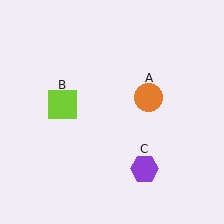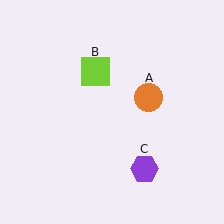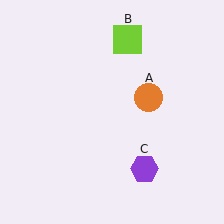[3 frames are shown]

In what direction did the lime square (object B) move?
The lime square (object B) moved up and to the right.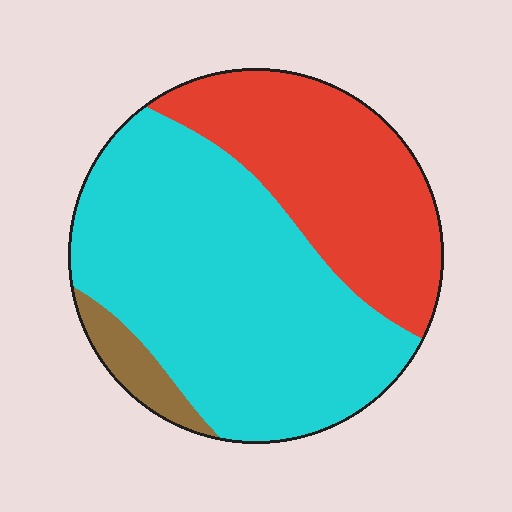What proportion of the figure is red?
Red covers roughly 35% of the figure.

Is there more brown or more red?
Red.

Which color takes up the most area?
Cyan, at roughly 60%.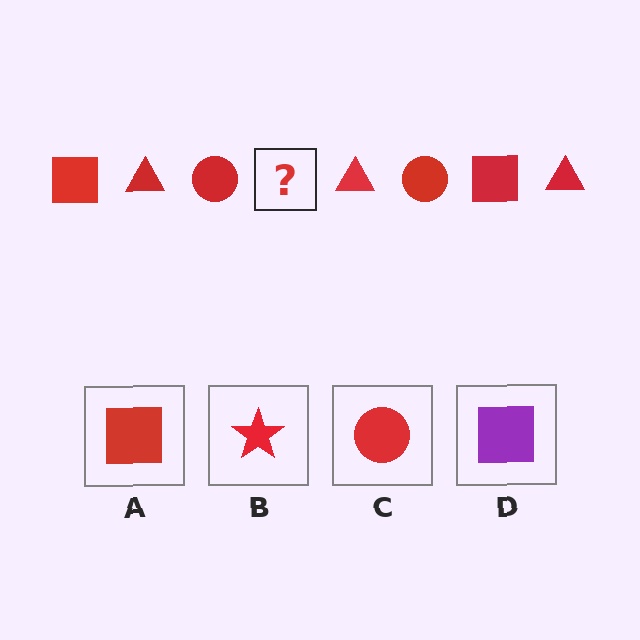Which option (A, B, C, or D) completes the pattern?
A.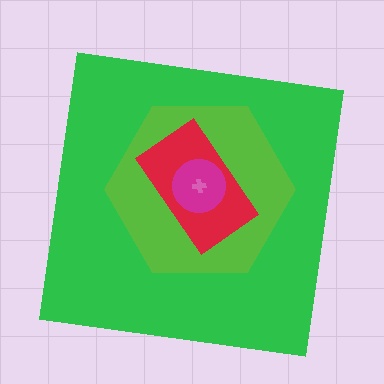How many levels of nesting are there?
5.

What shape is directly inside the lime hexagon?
The red rectangle.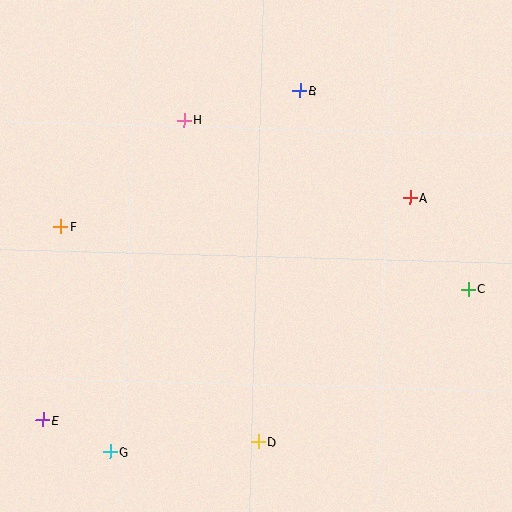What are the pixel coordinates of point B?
Point B is at (300, 91).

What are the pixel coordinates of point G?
Point G is at (110, 452).